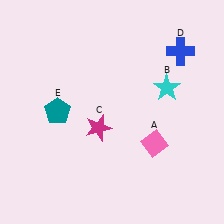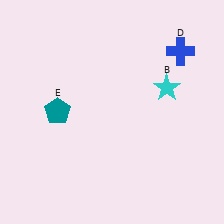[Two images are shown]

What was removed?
The magenta star (C), the pink diamond (A) were removed in Image 2.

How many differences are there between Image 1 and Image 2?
There are 2 differences between the two images.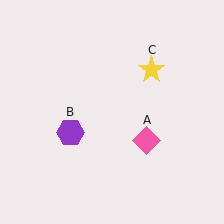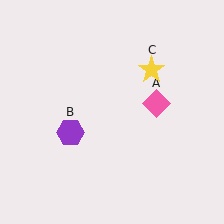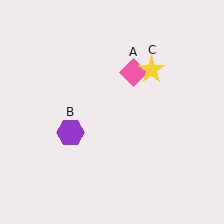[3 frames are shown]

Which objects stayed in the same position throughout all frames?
Purple hexagon (object B) and yellow star (object C) remained stationary.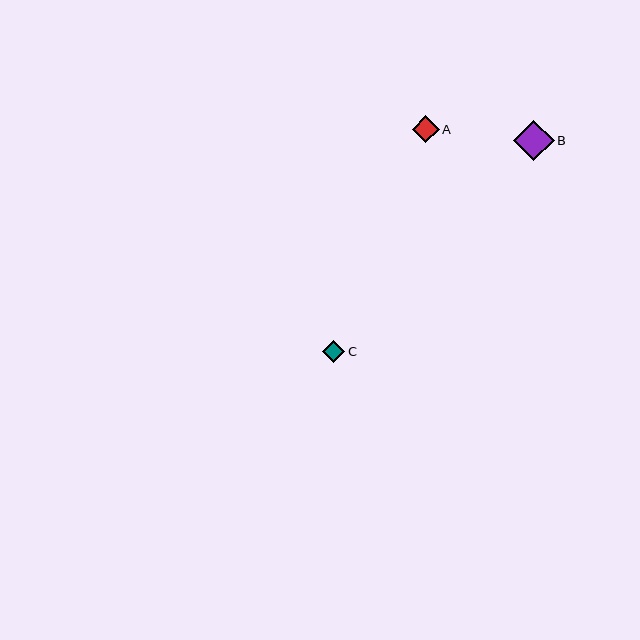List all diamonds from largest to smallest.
From largest to smallest: B, A, C.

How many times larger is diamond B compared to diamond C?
Diamond B is approximately 1.8 times the size of diamond C.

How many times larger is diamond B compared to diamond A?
Diamond B is approximately 1.5 times the size of diamond A.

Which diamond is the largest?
Diamond B is the largest with a size of approximately 40 pixels.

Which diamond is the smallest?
Diamond C is the smallest with a size of approximately 22 pixels.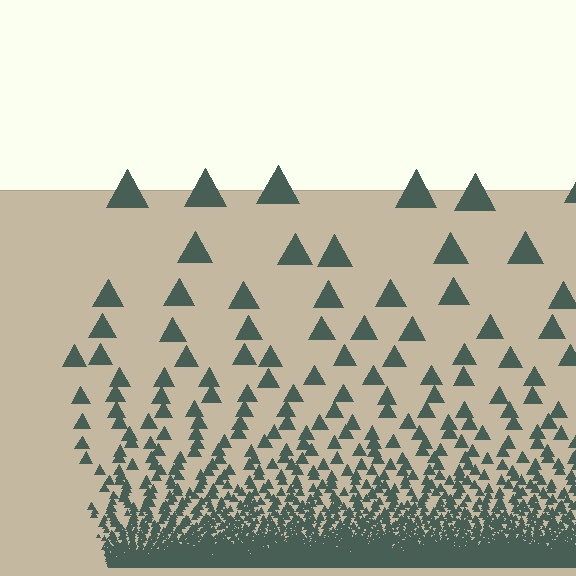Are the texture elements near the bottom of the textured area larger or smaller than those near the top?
Smaller. The gradient is inverted — elements near the bottom are smaller and denser.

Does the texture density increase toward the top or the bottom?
Density increases toward the bottom.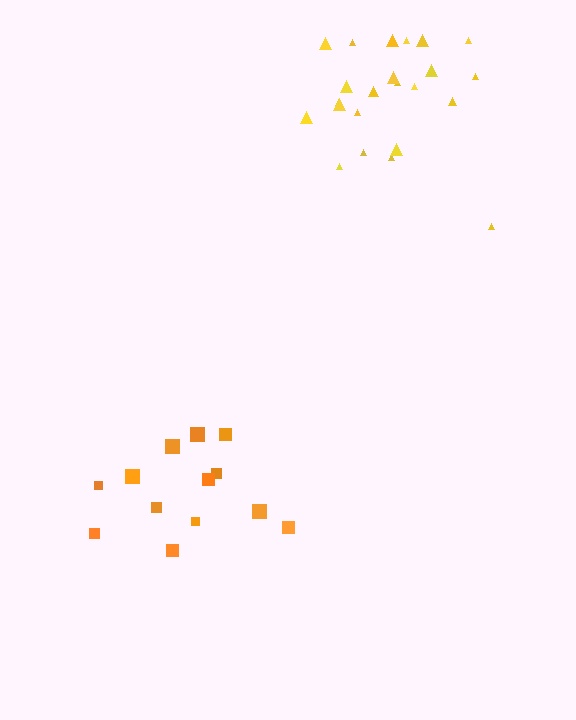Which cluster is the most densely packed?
Orange.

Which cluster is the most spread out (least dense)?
Yellow.